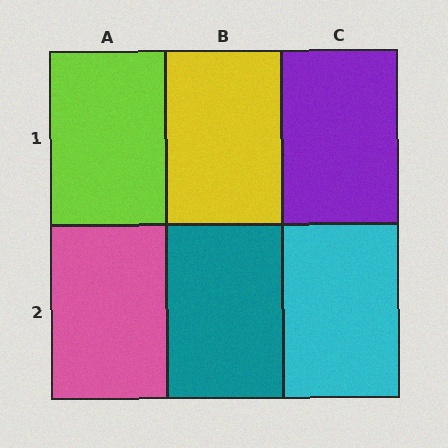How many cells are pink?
1 cell is pink.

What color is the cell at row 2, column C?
Cyan.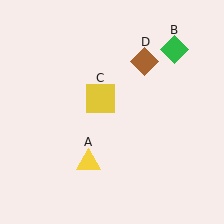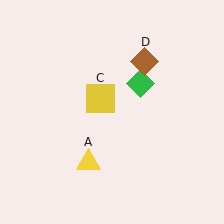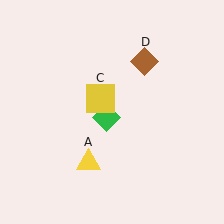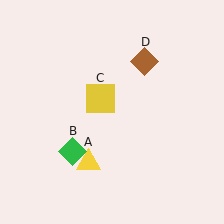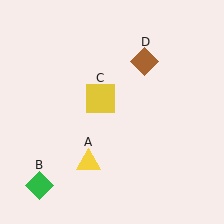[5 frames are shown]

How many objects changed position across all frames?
1 object changed position: green diamond (object B).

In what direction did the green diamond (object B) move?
The green diamond (object B) moved down and to the left.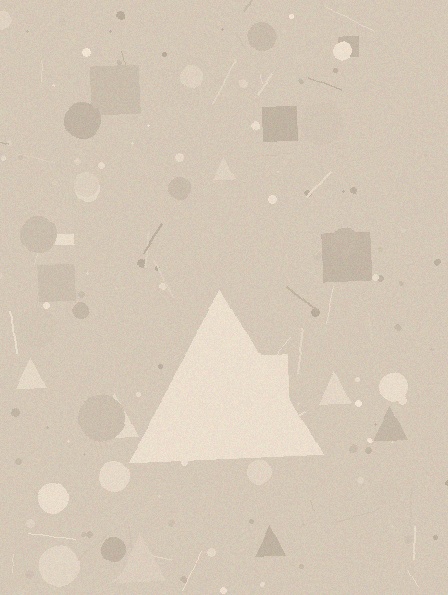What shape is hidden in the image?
A triangle is hidden in the image.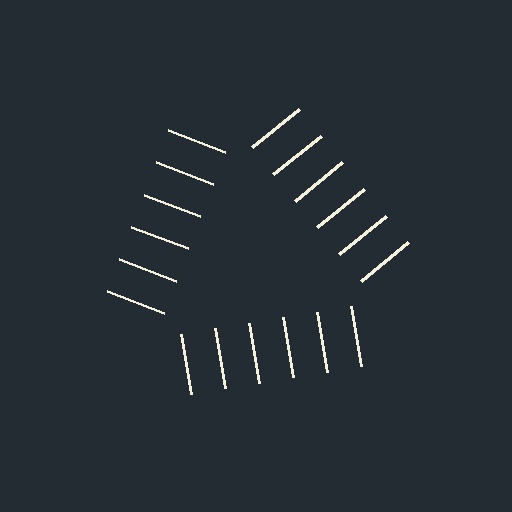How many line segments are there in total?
18 — 6 along each of the 3 edges.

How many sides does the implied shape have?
3 sides — the line-ends trace a triangle.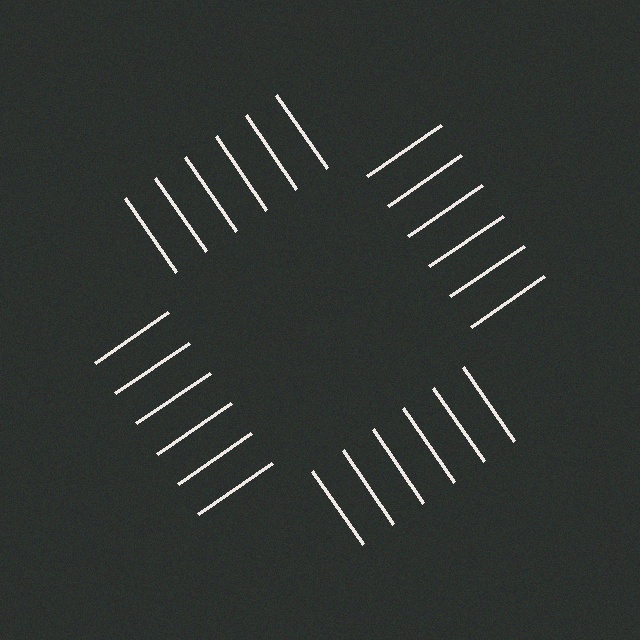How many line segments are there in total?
24 — 6 along each of the 4 edges.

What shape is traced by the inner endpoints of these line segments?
An illusory square — the line segments terminate on its edges but no continuous stroke is drawn.